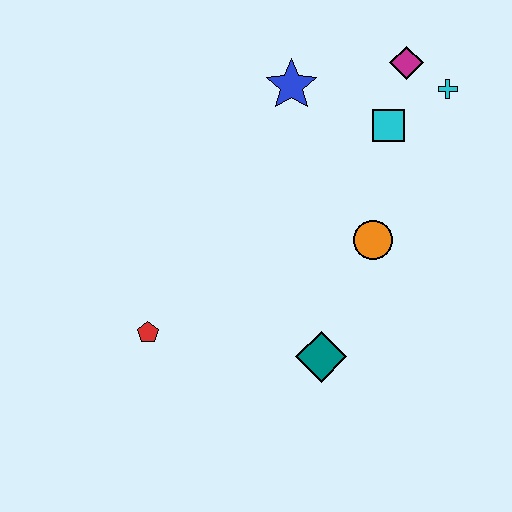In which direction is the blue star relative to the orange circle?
The blue star is above the orange circle.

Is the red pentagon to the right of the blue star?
No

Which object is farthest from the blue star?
The red pentagon is farthest from the blue star.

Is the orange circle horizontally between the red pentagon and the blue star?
No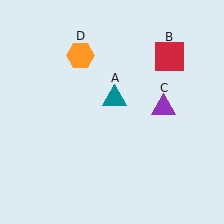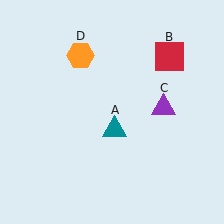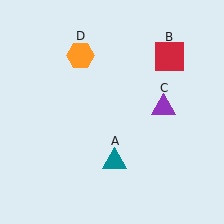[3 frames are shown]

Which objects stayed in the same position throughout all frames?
Red square (object B) and purple triangle (object C) and orange hexagon (object D) remained stationary.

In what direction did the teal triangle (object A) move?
The teal triangle (object A) moved down.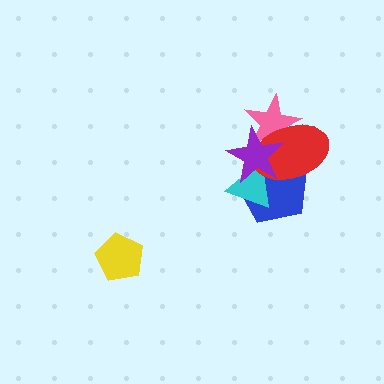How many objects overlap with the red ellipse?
4 objects overlap with the red ellipse.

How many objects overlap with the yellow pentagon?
0 objects overlap with the yellow pentagon.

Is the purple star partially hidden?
No, no other shape covers it.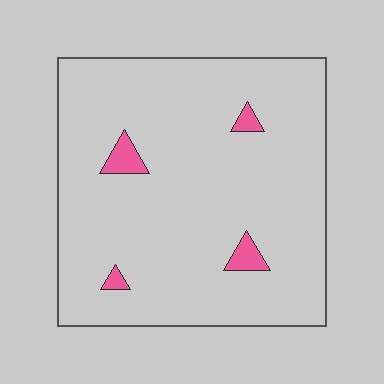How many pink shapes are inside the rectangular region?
4.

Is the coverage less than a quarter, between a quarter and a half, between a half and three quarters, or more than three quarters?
Less than a quarter.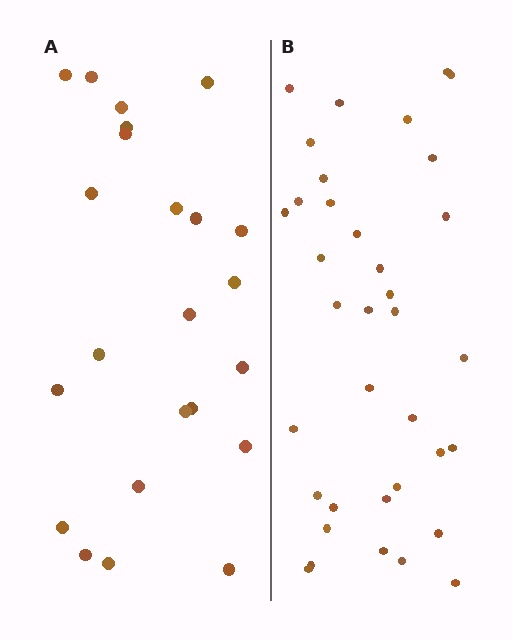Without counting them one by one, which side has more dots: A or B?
Region B (the right region) has more dots.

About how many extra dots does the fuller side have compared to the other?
Region B has approximately 15 more dots than region A.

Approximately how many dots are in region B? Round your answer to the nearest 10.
About 40 dots. (The exact count is 36, which rounds to 40.)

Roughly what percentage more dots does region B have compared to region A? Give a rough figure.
About 55% more.